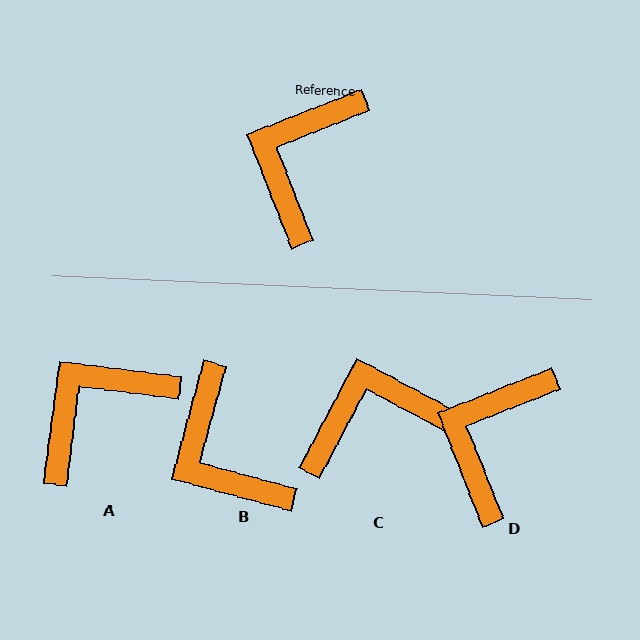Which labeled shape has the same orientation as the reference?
D.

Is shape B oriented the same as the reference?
No, it is off by about 53 degrees.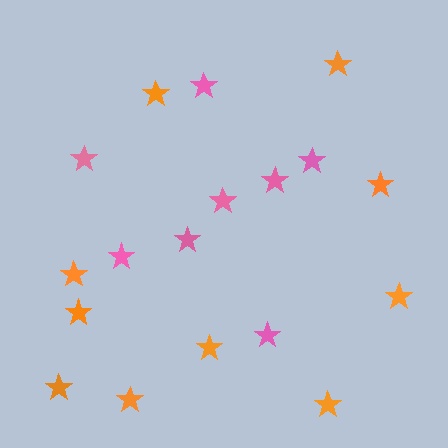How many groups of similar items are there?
There are 2 groups: one group of pink stars (8) and one group of orange stars (10).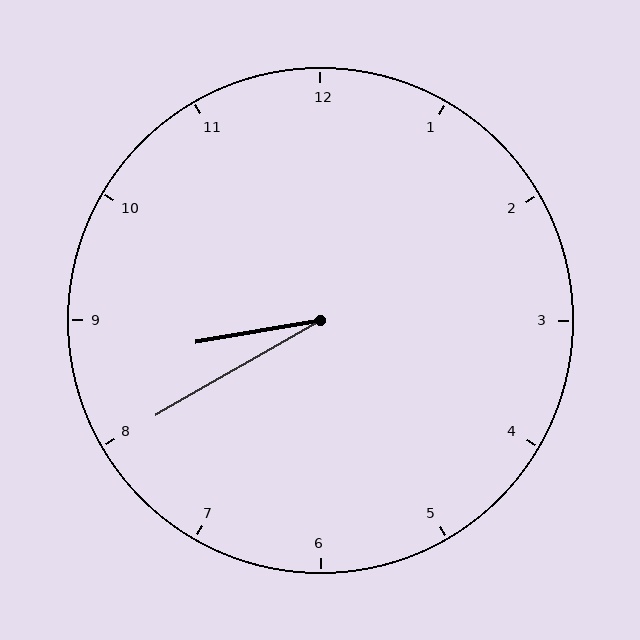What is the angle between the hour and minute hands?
Approximately 20 degrees.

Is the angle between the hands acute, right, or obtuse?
It is acute.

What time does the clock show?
8:40.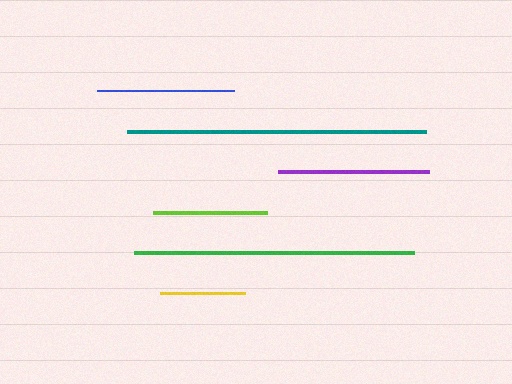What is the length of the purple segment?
The purple segment is approximately 151 pixels long.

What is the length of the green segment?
The green segment is approximately 280 pixels long.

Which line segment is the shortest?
The yellow line is the shortest at approximately 85 pixels.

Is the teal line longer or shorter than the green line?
The teal line is longer than the green line.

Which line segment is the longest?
The teal line is the longest at approximately 299 pixels.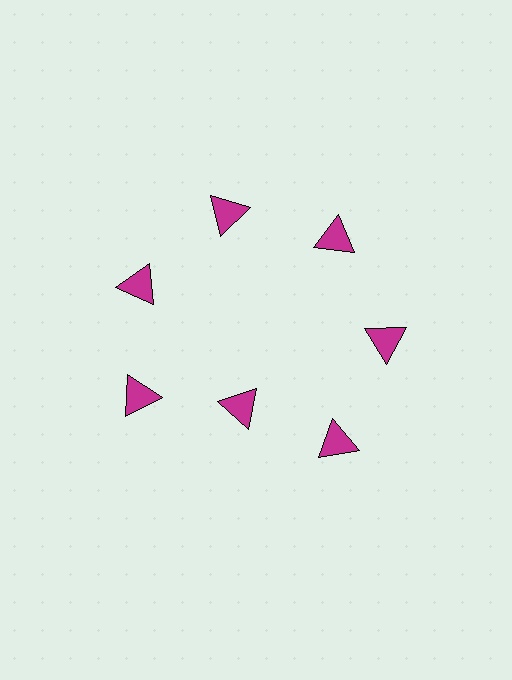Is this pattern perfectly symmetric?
No. The 7 magenta triangles are arranged in a ring, but one element near the 6 o'clock position is pulled inward toward the center, breaking the 7-fold rotational symmetry.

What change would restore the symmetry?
The symmetry would be restored by moving it outward, back onto the ring so that all 7 triangles sit at equal angles and equal distance from the center.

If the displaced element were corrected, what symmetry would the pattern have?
It would have 7-fold rotational symmetry — the pattern would map onto itself every 51 degrees.